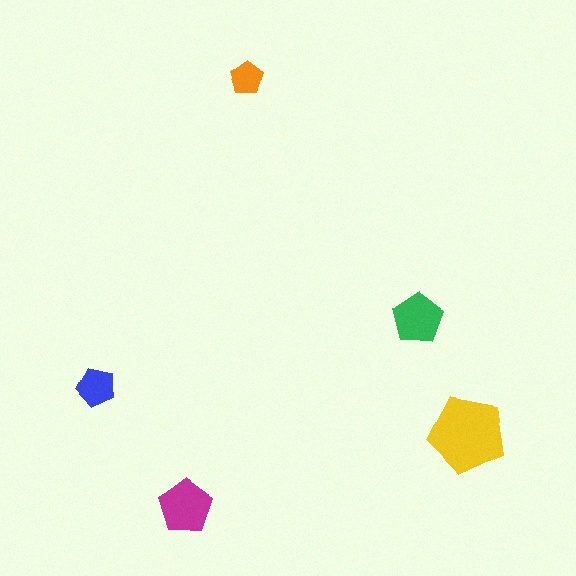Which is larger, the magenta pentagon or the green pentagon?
The magenta one.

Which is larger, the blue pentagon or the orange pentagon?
The blue one.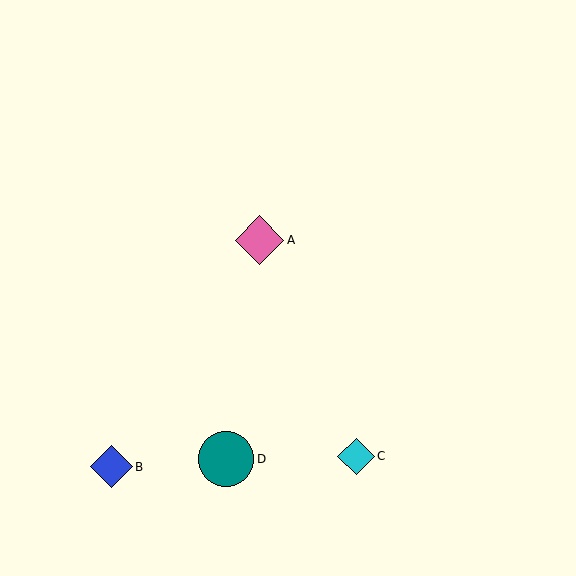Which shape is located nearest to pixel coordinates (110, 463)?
The blue diamond (labeled B) at (112, 467) is nearest to that location.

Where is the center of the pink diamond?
The center of the pink diamond is at (259, 240).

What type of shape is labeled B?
Shape B is a blue diamond.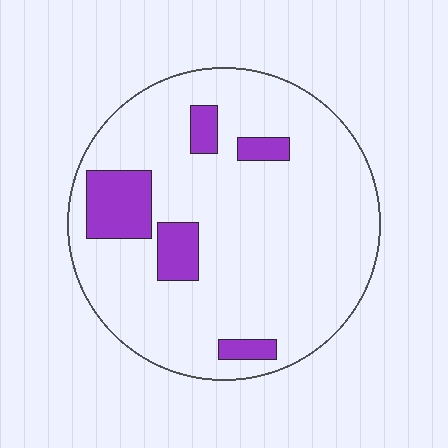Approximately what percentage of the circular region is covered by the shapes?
Approximately 15%.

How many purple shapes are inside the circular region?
5.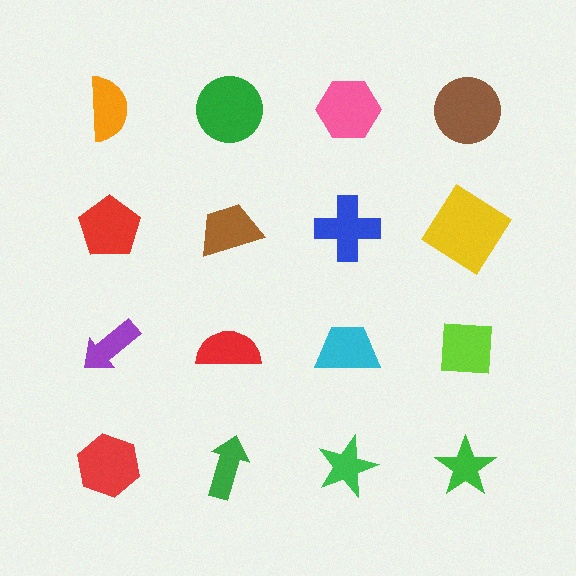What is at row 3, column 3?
A cyan trapezoid.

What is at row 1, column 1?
An orange semicircle.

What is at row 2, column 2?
A brown trapezoid.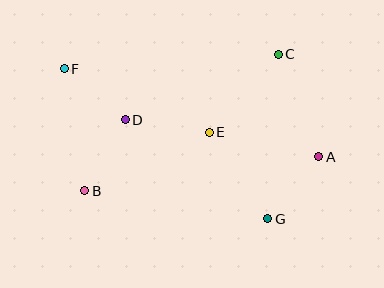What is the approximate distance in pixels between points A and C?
The distance between A and C is approximately 110 pixels.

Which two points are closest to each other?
Points D and F are closest to each other.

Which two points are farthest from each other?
Points A and F are farthest from each other.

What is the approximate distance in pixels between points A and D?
The distance between A and D is approximately 197 pixels.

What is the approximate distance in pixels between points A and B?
The distance between A and B is approximately 237 pixels.